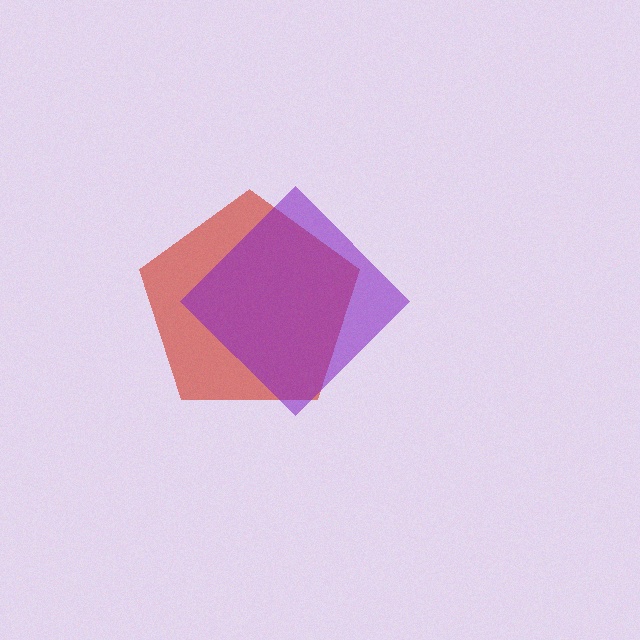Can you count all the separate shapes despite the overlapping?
Yes, there are 2 separate shapes.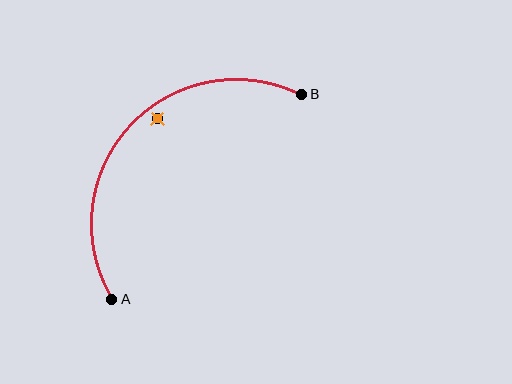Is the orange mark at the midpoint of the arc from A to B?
No — the orange mark does not lie on the arc at all. It sits slightly inside the curve.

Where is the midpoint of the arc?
The arc midpoint is the point on the curve farthest from the straight line joining A and B. It sits above and to the left of that line.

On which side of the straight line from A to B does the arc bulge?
The arc bulges above and to the left of the straight line connecting A and B.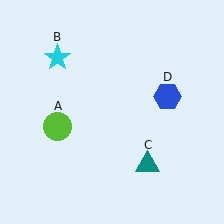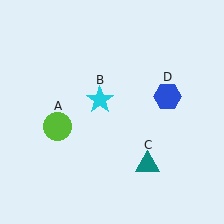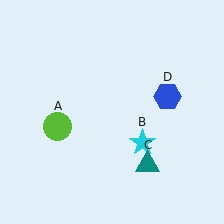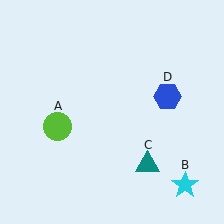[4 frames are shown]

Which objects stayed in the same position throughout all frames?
Lime circle (object A) and teal triangle (object C) and blue hexagon (object D) remained stationary.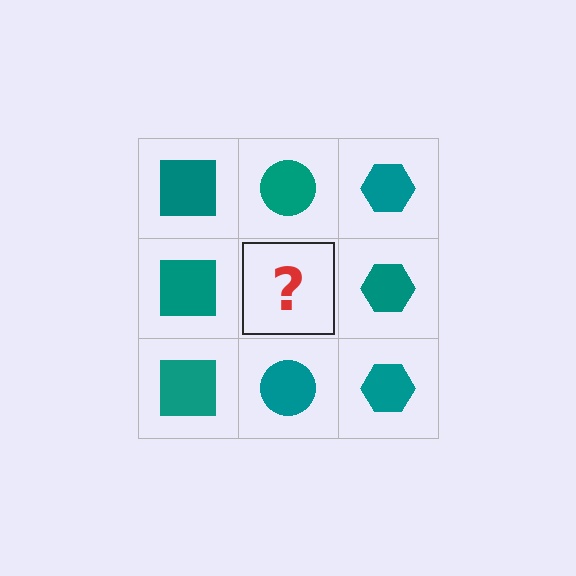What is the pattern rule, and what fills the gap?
The rule is that each column has a consistent shape. The gap should be filled with a teal circle.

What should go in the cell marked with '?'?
The missing cell should contain a teal circle.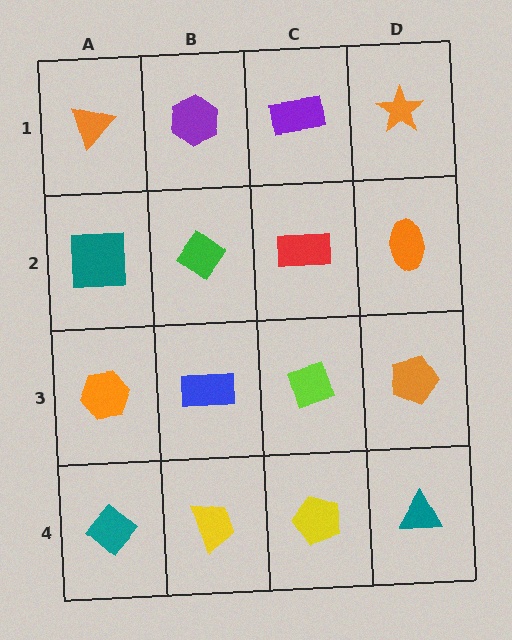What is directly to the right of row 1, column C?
An orange star.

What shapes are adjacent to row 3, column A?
A teal square (row 2, column A), a teal diamond (row 4, column A), a blue rectangle (row 3, column B).